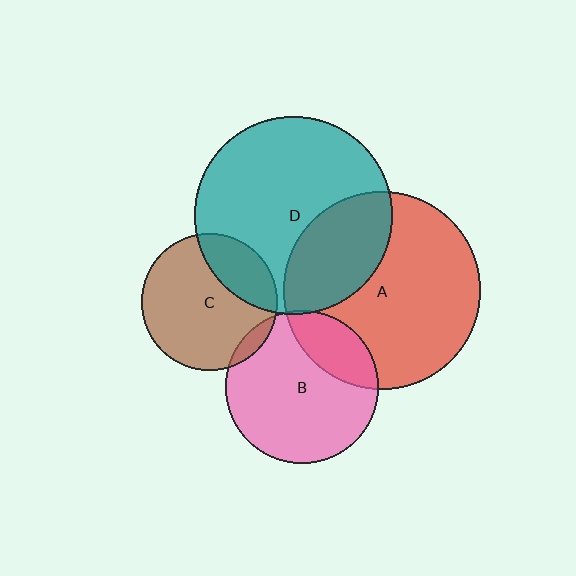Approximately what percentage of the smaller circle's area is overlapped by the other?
Approximately 25%.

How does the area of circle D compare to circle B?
Approximately 1.7 times.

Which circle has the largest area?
Circle D (teal).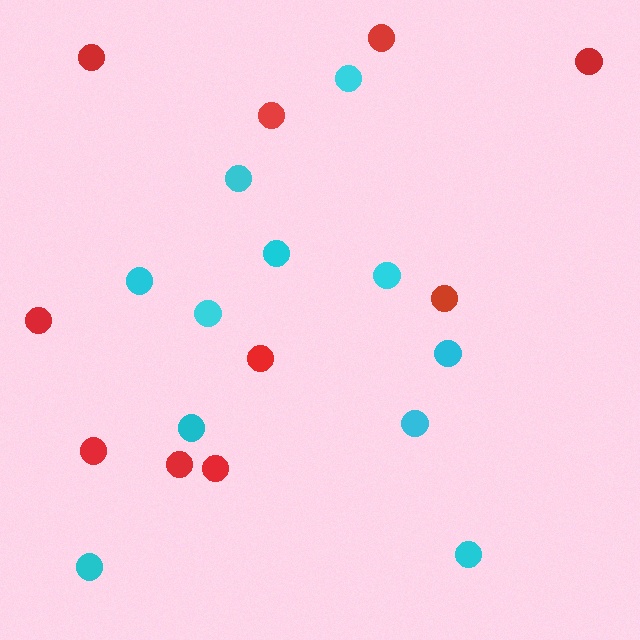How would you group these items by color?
There are 2 groups: one group of red circles (10) and one group of cyan circles (11).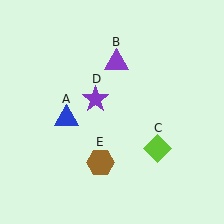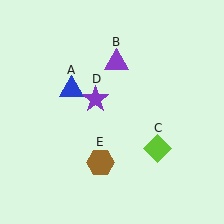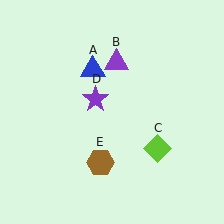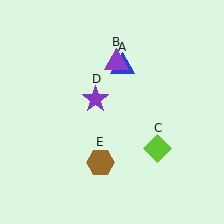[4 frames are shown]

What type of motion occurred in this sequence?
The blue triangle (object A) rotated clockwise around the center of the scene.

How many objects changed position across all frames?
1 object changed position: blue triangle (object A).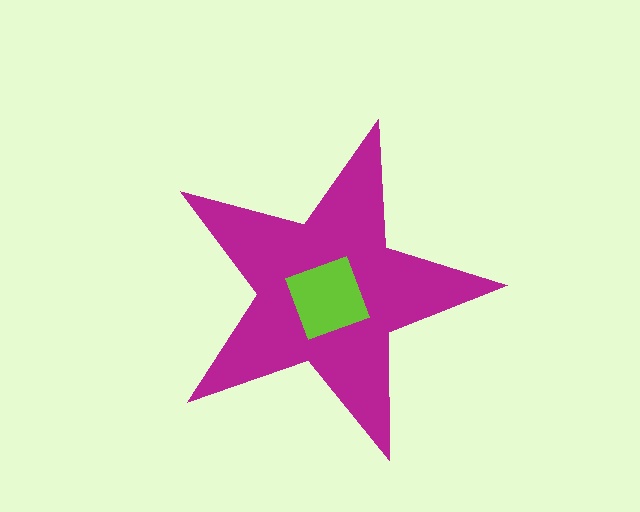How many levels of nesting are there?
2.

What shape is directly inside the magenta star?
The lime diamond.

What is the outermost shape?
The magenta star.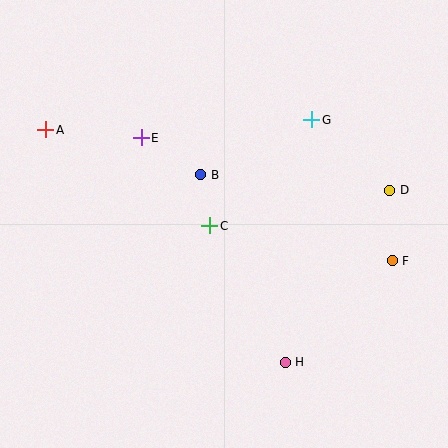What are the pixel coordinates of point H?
Point H is at (285, 362).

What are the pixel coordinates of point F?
Point F is at (392, 261).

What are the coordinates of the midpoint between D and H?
The midpoint between D and H is at (338, 276).